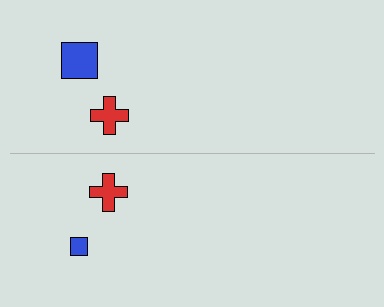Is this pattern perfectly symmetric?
No, the pattern is not perfectly symmetric. The blue square on the bottom side has a different size than its mirror counterpart.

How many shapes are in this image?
There are 4 shapes in this image.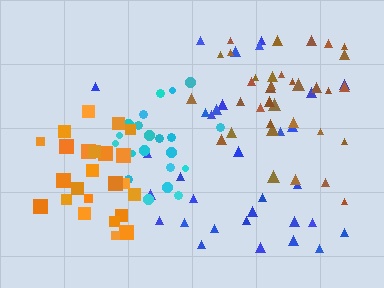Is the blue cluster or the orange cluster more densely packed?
Orange.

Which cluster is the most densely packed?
Cyan.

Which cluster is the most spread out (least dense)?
Blue.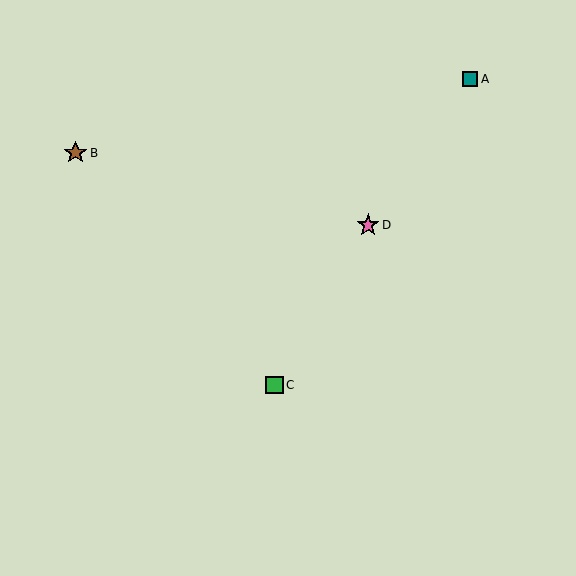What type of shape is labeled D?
Shape D is a pink star.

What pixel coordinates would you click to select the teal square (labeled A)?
Click at (470, 79) to select the teal square A.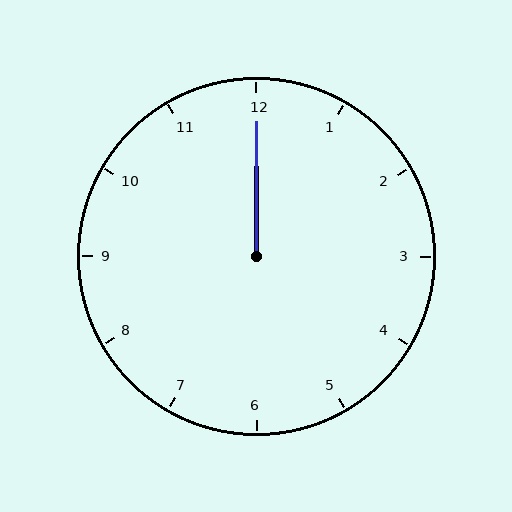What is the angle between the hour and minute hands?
Approximately 0 degrees.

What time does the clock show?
12:00.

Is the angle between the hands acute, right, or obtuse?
It is acute.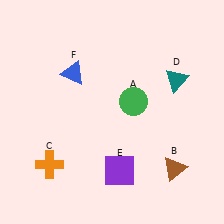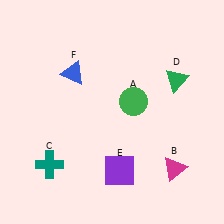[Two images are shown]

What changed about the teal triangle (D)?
In Image 1, D is teal. In Image 2, it changed to green.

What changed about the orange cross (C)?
In Image 1, C is orange. In Image 2, it changed to teal.